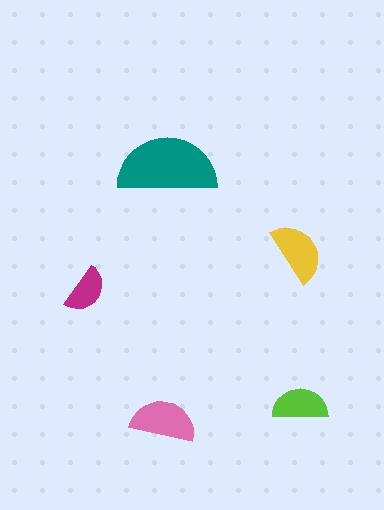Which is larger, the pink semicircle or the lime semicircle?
The pink one.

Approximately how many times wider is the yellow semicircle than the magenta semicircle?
About 1.5 times wider.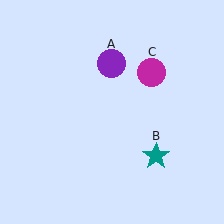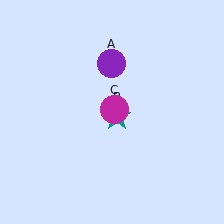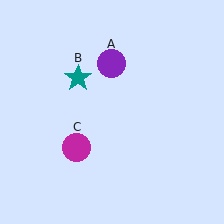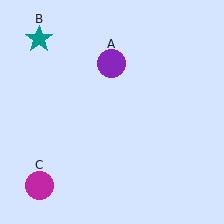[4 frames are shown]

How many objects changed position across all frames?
2 objects changed position: teal star (object B), magenta circle (object C).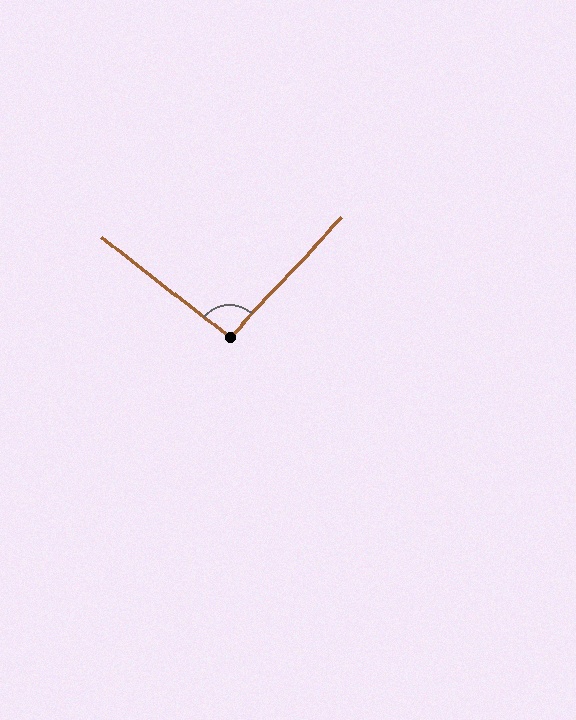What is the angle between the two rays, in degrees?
Approximately 95 degrees.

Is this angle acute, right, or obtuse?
It is obtuse.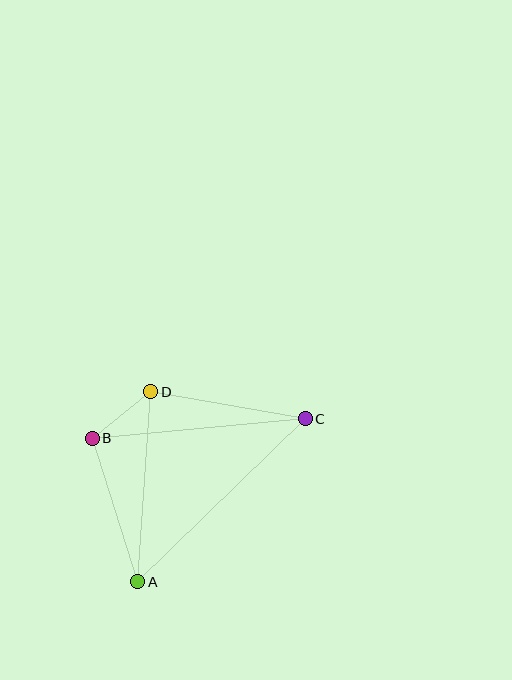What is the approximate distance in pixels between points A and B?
The distance between A and B is approximately 150 pixels.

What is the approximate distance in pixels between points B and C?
The distance between B and C is approximately 214 pixels.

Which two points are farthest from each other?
Points A and C are farthest from each other.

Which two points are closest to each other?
Points B and D are closest to each other.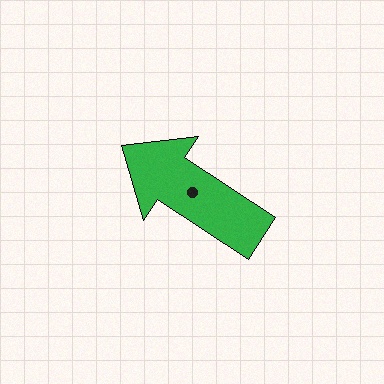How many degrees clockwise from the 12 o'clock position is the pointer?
Approximately 303 degrees.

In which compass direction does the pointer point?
Northwest.